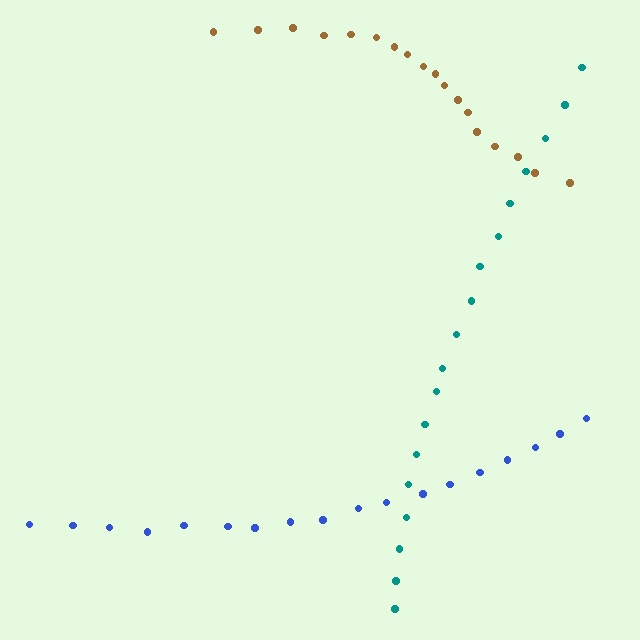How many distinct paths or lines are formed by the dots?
There are 3 distinct paths.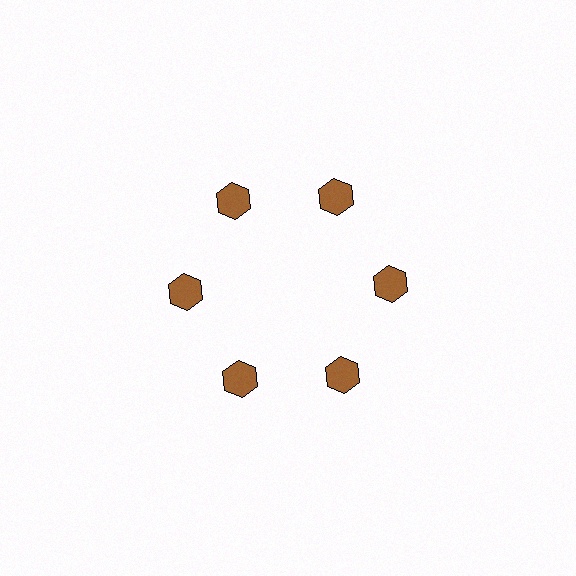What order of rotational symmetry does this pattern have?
This pattern has 6-fold rotational symmetry.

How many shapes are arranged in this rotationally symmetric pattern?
There are 6 shapes, arranged in 6 groups of 1.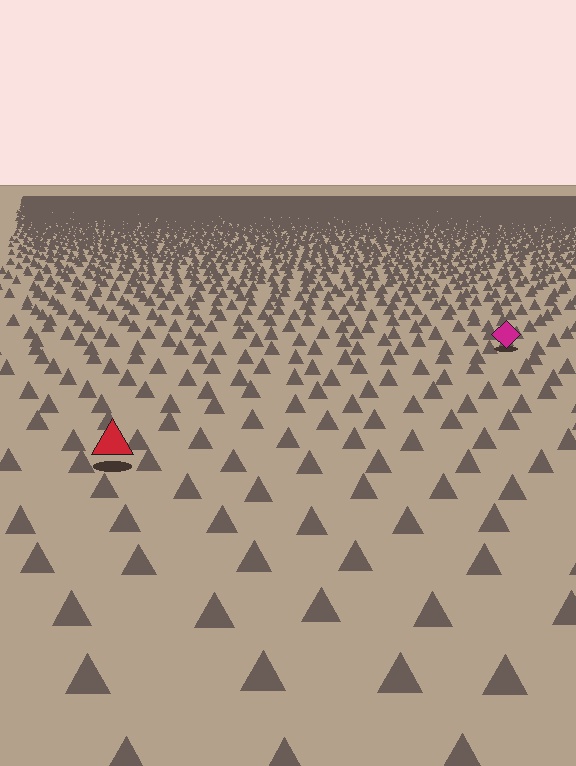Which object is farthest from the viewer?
The magenta diamond is farthest from the viewer. It appears smaller and the ground texture around it is denser.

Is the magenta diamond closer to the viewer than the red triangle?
No. The red triangle is closer — you can tell from the texture gradient: the ground texture is coarser near it.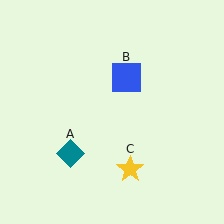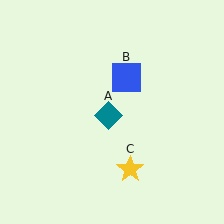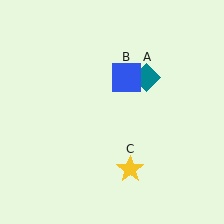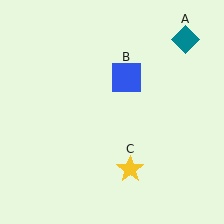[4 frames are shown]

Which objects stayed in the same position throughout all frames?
Blue square (object B) and yellow star (object C) remained stationary.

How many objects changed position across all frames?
1 object changed position: teal diamond (object A).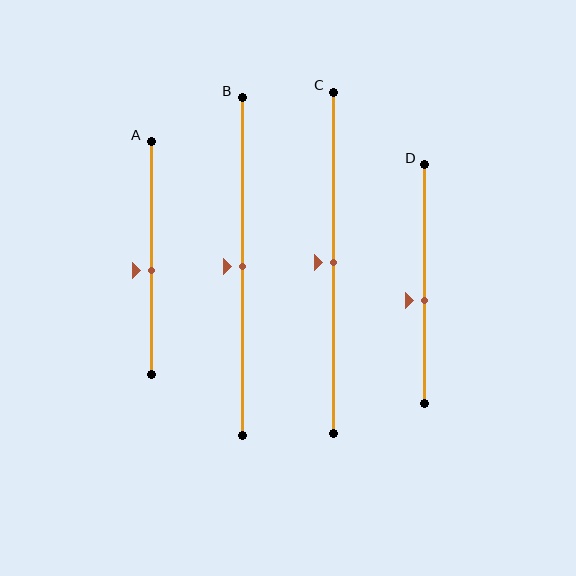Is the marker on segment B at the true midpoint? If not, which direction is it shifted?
Yes, the marker on segment B is at the true midpoint.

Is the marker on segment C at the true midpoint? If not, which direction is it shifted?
Yes, the marker on segment C is at the true midpoint.